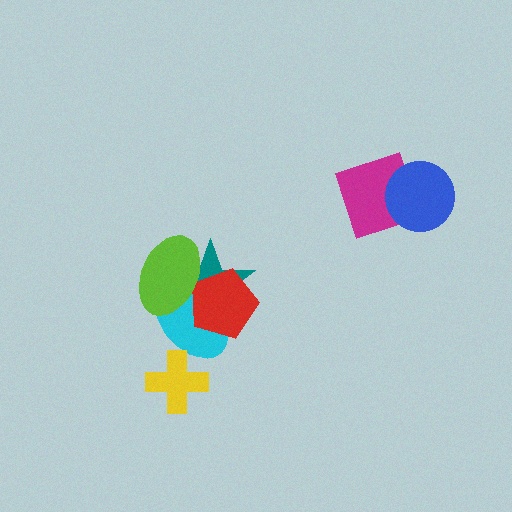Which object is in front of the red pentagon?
The lime ellipse is in front of the red pentagon.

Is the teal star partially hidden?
Yes, it is partially covered by another shape.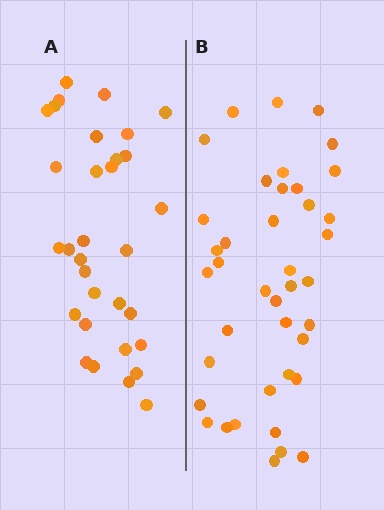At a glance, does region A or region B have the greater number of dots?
Region B (the right region) has more dots.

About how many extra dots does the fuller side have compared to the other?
Region B has roughly 8 or so more dots than region A.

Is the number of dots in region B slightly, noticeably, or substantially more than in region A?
Region B has noticeably more, but not dramatically so. The ratio is roughly 1.2 to 1.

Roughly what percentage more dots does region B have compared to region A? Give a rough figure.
About 25% more.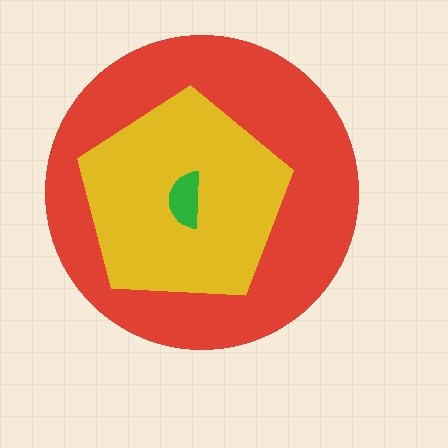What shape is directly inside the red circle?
The yellow pentagon.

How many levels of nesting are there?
3.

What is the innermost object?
The green semicircle.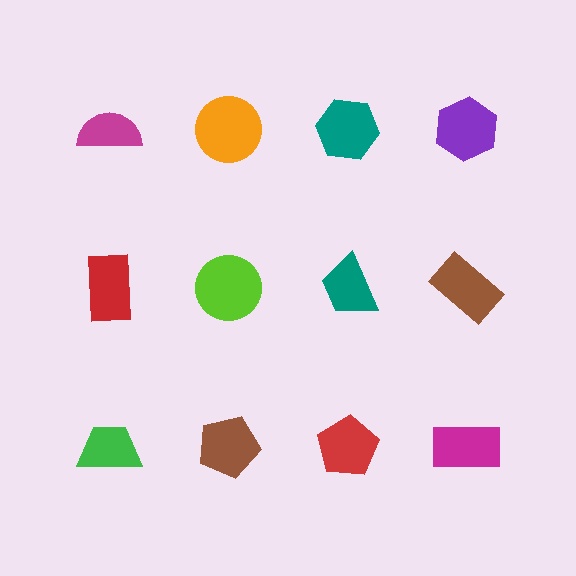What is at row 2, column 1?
A red rectangle.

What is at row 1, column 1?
A magenta semicircle.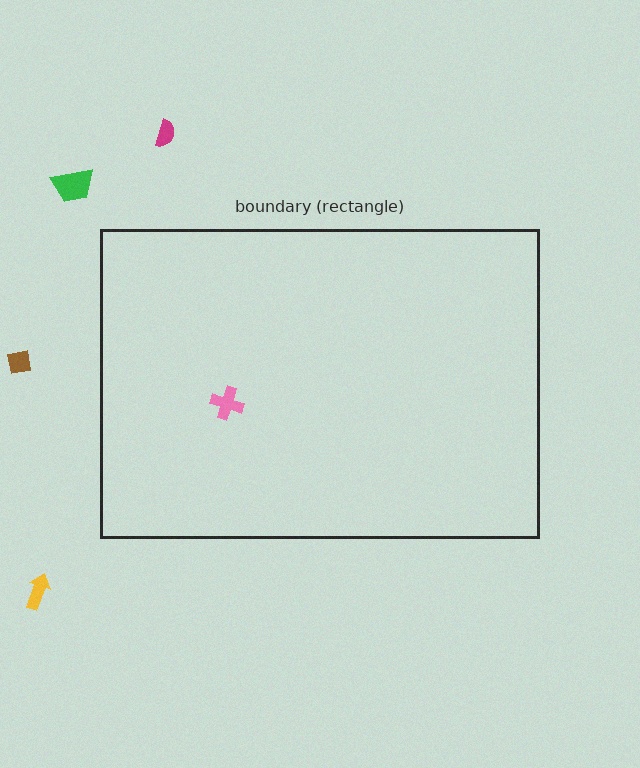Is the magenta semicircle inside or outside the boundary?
Outside.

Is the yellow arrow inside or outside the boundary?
Outside.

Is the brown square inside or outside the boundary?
Outside.